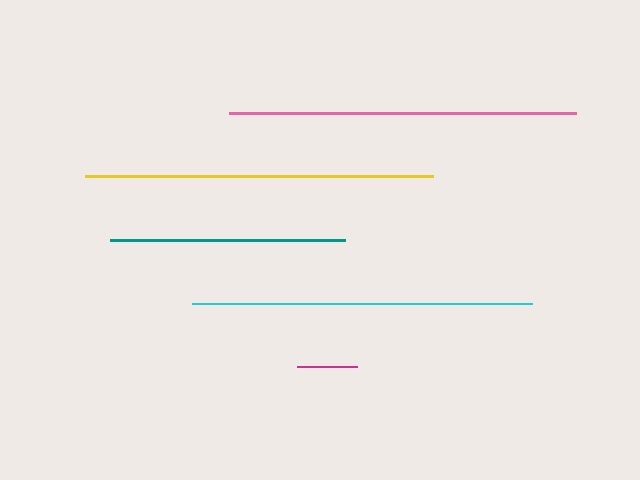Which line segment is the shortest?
The magenta line is the shortest at approximately 60 pixels.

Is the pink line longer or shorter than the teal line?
The pink line is longer than the teal line.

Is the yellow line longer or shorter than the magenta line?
The yellow line is longer than the magenta line.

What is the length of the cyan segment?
The cyan segment is approximately 340 pixels long.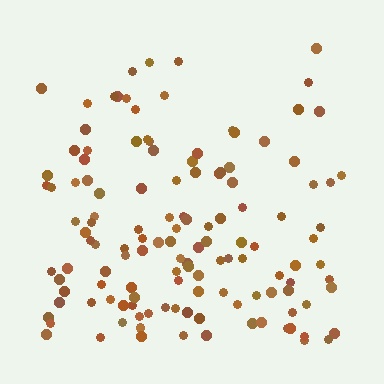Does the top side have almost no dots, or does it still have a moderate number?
Still a moderate number, just noticeably fewer than the bottom.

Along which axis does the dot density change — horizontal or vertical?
Vertical.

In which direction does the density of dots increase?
From top to bottom, with the bottom side densest.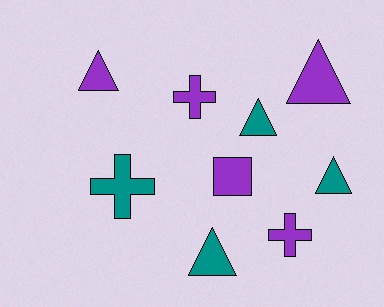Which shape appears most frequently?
Triangle, with 5 objects.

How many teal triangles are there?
There are 3 teal triangles.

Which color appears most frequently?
Purple, with 5 objects.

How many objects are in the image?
There are 9 objects.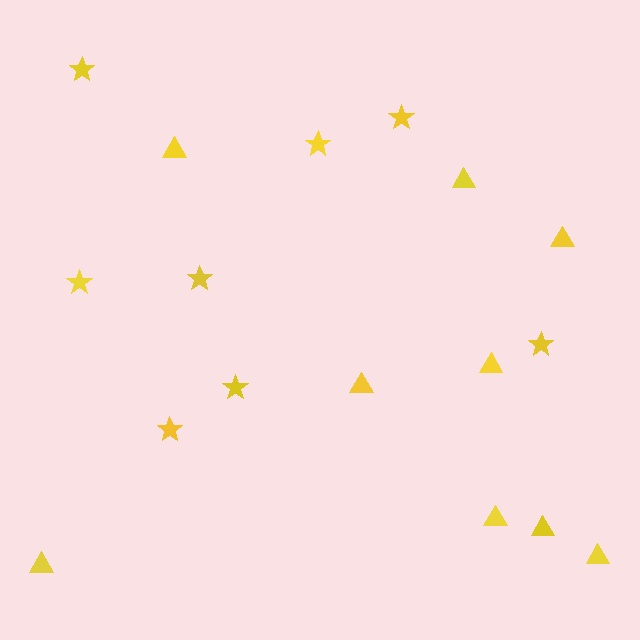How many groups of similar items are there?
There are 2 groups: one group of triangles (9) and one group of stars (8).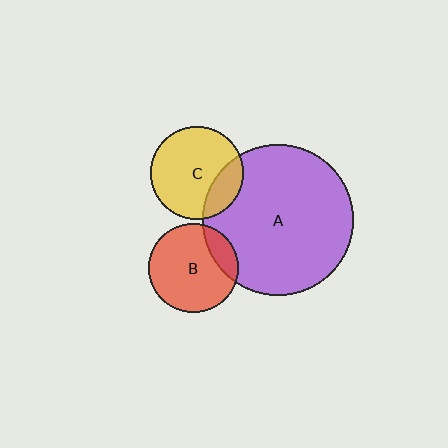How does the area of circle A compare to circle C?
Approximately 2.6 times.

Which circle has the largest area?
Circle A (purple).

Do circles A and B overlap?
Yes.